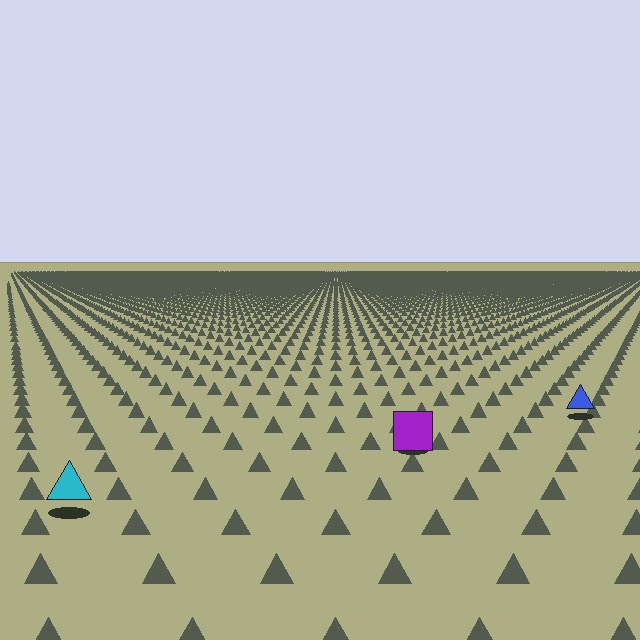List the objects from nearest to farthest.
From nearest to farthest: the cyan triangle, the purple square, the blue triangle.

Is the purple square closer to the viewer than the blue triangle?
Yes. The purple square is closer — you can tell from the texture gradient: the ground texture is coarser near it.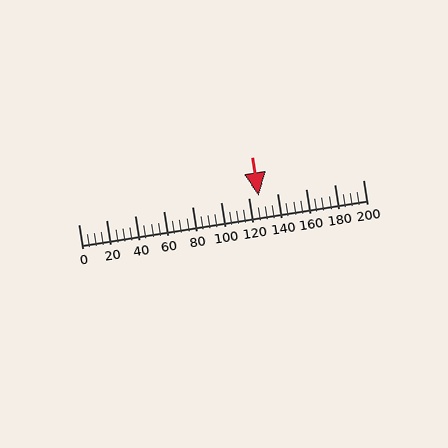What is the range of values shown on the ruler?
The ruler shows values from 0 to 200.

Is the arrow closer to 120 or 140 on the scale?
The arrow is closer to 120.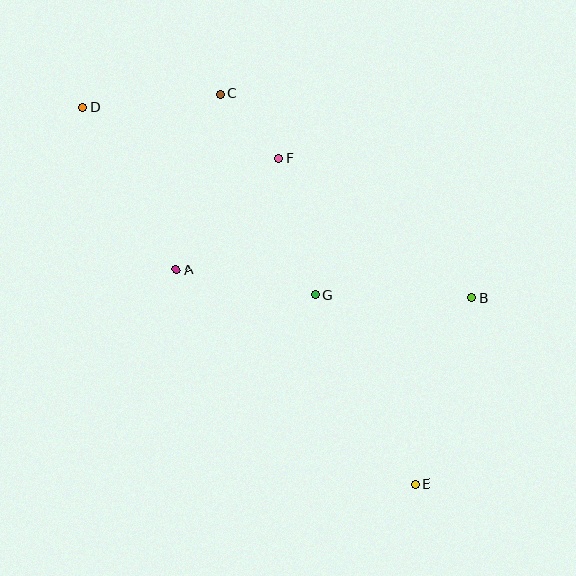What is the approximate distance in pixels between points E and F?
The distance between E and F is approximately 353 pixels.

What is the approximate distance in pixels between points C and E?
The distance between C and E is approximately 436 pixels.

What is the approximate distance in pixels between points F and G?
The distance between F and G is approximately 142 pixels.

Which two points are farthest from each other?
Points D and E are farthest from each other.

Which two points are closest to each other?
Points C and F are closest to each other.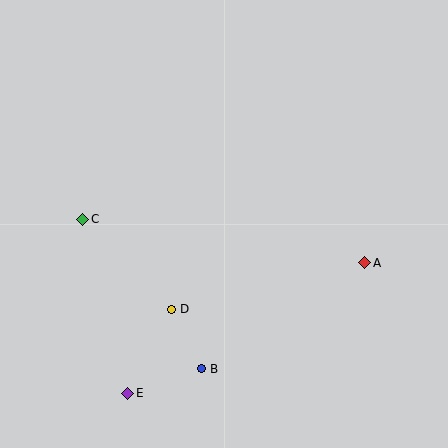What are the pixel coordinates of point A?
Point A is at (365, 263).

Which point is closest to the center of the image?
Point D at (172, 309) is closest to the center.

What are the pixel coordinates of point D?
Point D is at (172, 309).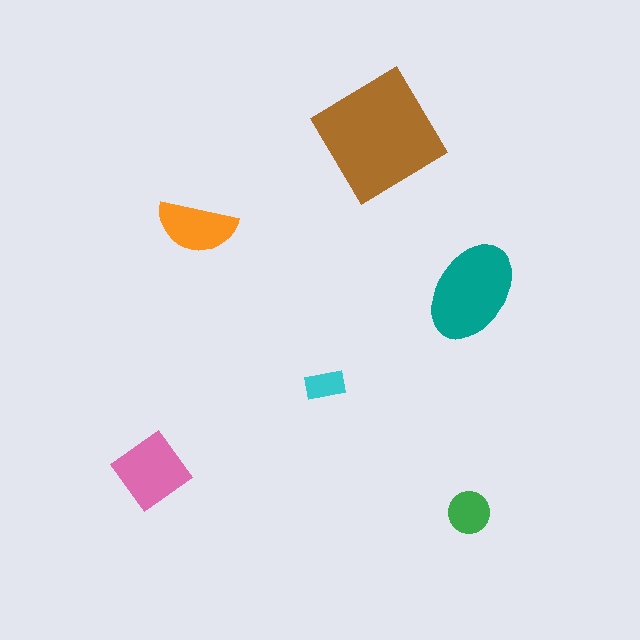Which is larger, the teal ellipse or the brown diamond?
The brown diamond.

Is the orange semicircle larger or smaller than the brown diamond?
Smaller.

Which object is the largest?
The brown diamond.